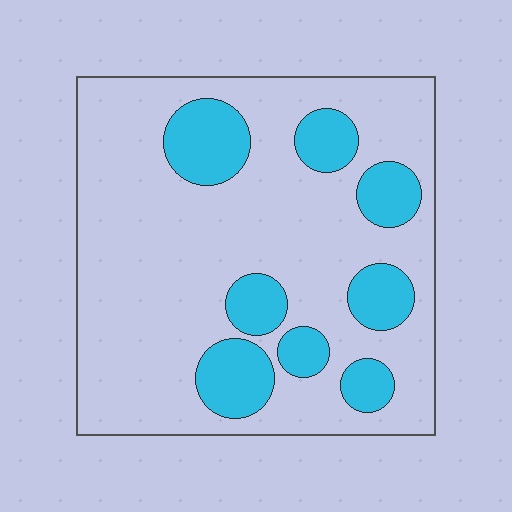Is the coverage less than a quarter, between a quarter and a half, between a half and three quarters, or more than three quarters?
Less than a quarter.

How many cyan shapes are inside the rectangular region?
8.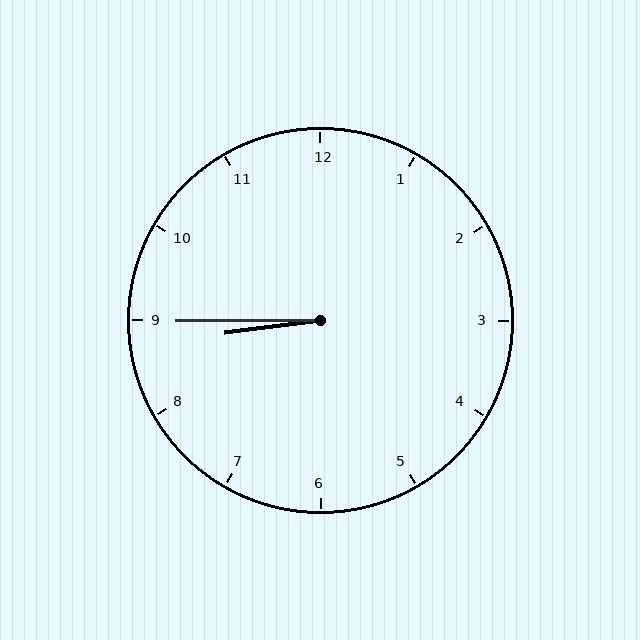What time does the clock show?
8:45.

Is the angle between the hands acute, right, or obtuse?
It is acute.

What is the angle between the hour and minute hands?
Approximately 8 degrees.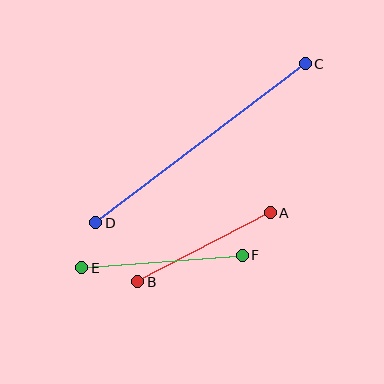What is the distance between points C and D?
The distance is approximately 263 pixels.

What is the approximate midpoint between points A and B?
The midpoint is at approximately (204, 247) pixels.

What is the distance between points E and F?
The distance is approximately 161 pixels.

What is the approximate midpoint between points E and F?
The midpoint is at approximately (162, 261) pixels.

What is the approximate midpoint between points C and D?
The midpoint is at approximately (201, 143) pixels.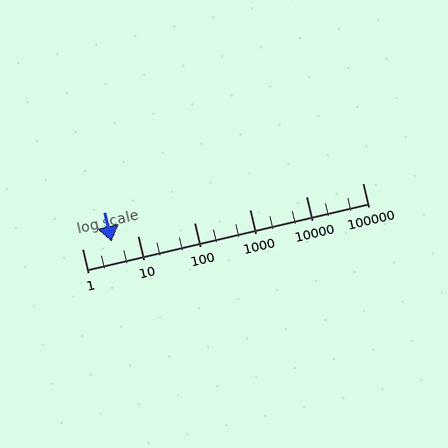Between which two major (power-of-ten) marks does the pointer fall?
The pointer is between 1 and 10.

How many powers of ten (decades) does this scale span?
The scale spans 5 decades, from 1 to 100000.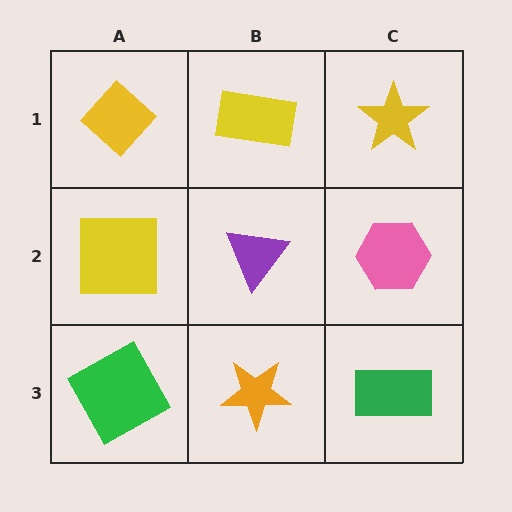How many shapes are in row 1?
3 shapes.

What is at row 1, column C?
A yellow star.